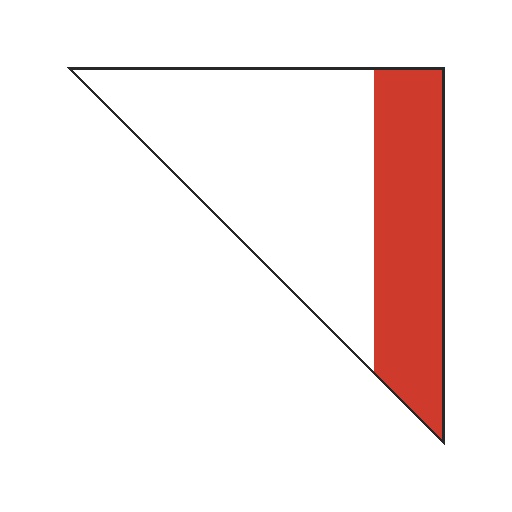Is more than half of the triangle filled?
No.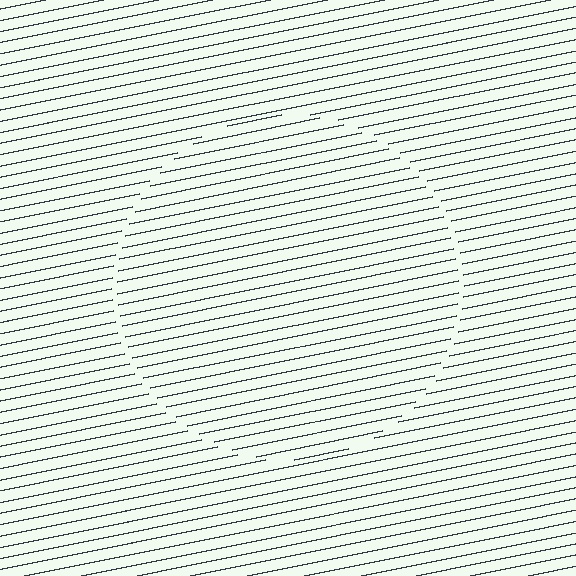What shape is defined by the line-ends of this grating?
An illusory circle. The interior of the shape contains the same grating, shifted by half a period — the contour is defined by the phase discontinuity where line-ends from the inner and outer gratings abut.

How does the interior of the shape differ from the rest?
The interior of the shape contains the same grating, shifted by half a period — the contour is defined by the phase discontinuity where line-ends from the inner and outer gratings abut.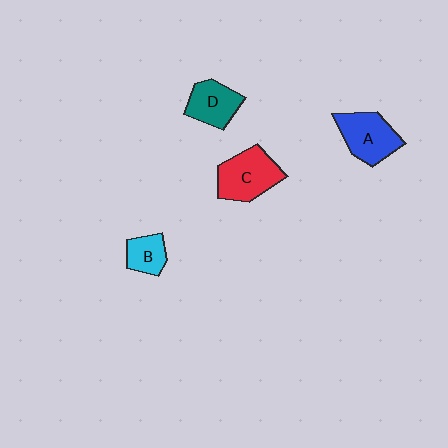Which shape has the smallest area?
Shape B (cyan).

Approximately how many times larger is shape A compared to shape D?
Approximately 1.3 times.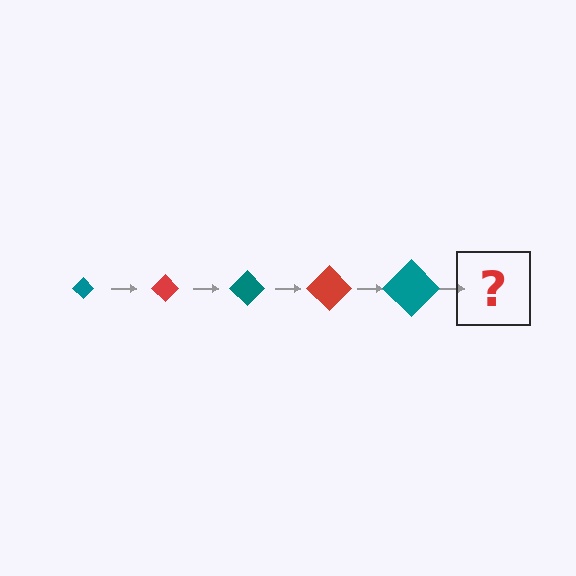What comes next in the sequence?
The next element should be a red diamond, larger than the previous one.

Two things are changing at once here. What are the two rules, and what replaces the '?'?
The two rules are that the diamond grows larger each step and the color cycles through teal and red. The '?' should be a red diamond, larger than the previous one.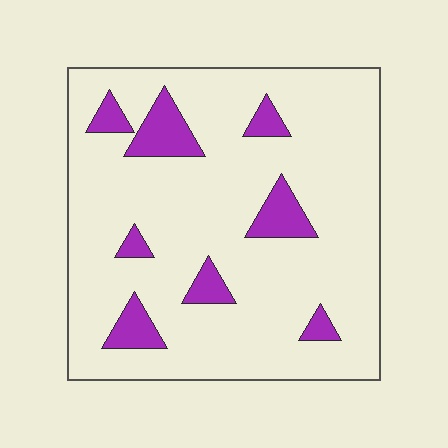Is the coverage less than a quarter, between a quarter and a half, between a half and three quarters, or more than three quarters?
Less than a quarter.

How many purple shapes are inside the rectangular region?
8.